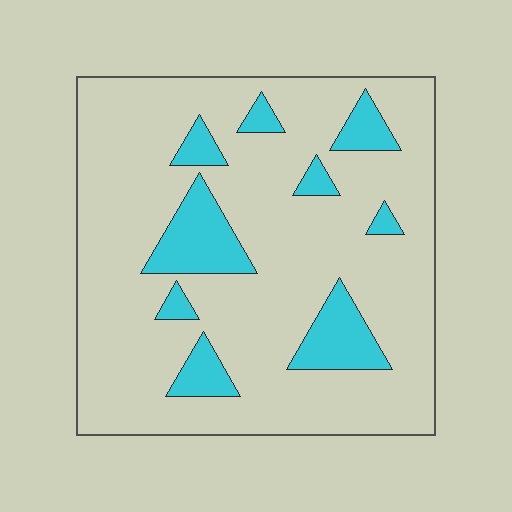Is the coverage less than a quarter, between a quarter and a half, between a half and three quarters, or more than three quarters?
Less than a quarter.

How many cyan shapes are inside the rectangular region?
9.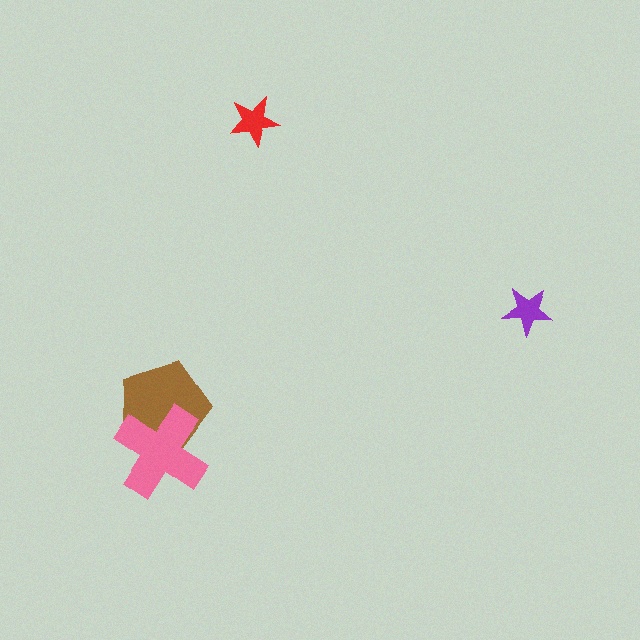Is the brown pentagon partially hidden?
Yes, it is partially covered by another shape.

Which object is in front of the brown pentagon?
The pink cross is in front of the brown pentagon.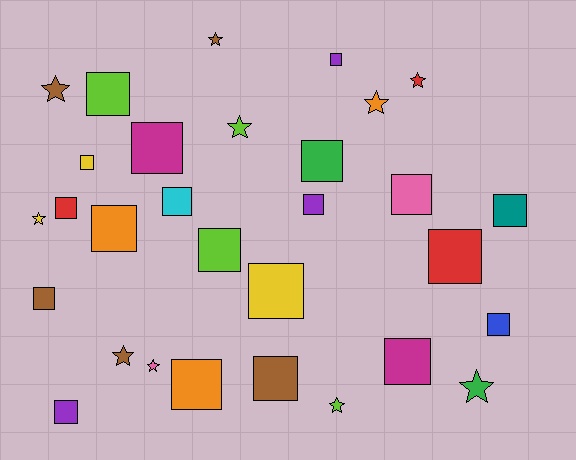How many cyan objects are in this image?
There is 1 cyan object.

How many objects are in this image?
There are 30 objects.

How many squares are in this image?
There are 20 squares.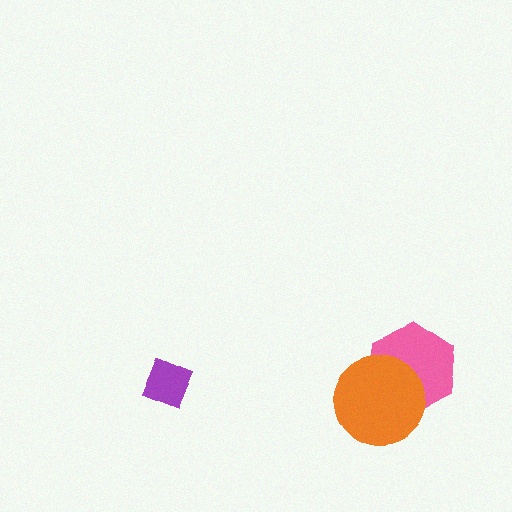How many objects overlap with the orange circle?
1 object overlaps with the orange circle.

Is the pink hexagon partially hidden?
Yes, it is partially covered by another shape.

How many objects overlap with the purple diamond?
0 objects overlap with the purple diamond.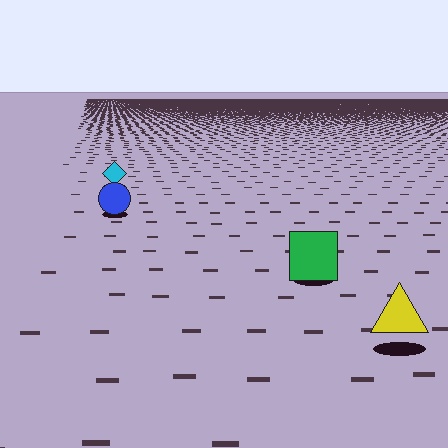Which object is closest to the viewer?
The yellow triangle is closest. The texture marks near it are larger and more spread out.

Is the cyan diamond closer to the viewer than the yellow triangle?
No. The yellow triangle is closer — you can tell from the texture gradient: the ground texture is coarser near it.